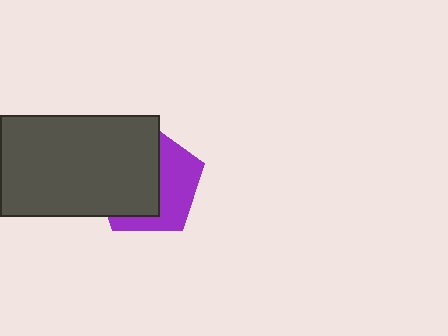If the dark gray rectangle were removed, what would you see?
You would see the complete purple pentagon.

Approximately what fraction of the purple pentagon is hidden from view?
Roughly 57% of the purple pentagon is hidden behind the dark gray rectangle.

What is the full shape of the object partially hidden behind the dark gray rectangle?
The partially hidden object is a purple pentagon.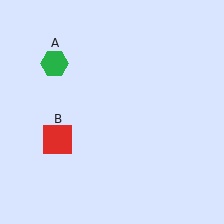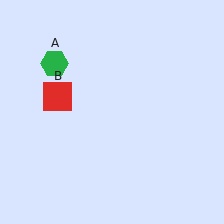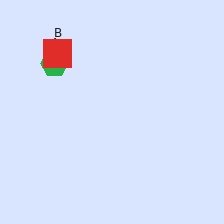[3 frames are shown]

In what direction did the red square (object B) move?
The red square (object B) moved up.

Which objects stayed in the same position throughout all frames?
Green hexagon (object A) remained stationary.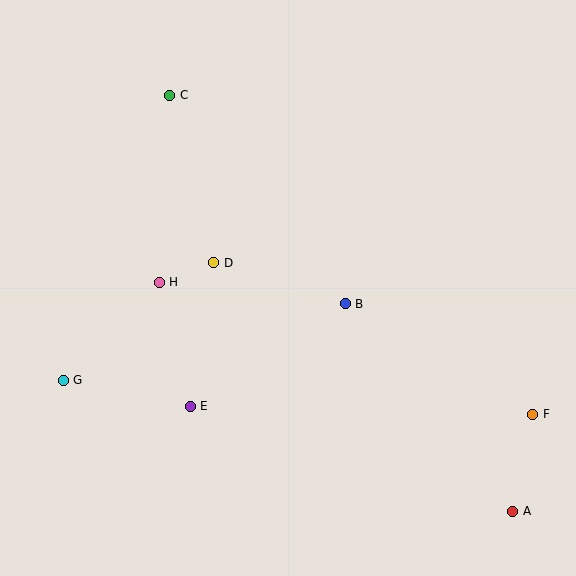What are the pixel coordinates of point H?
Point H is at (159, 282).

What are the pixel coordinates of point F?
Point F is at (533, 414).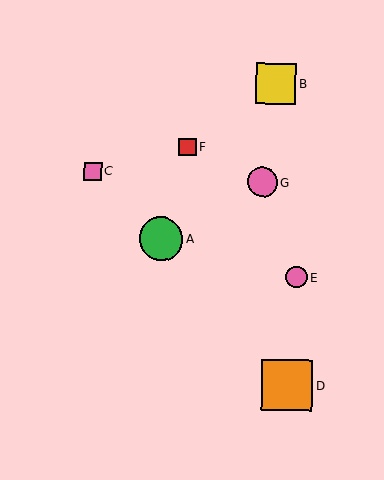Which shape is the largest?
The orange square (labeled D) is the largest.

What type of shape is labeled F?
Shape F is a red square.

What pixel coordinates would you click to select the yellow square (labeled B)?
Click at (276, 84) to select the yellow square B.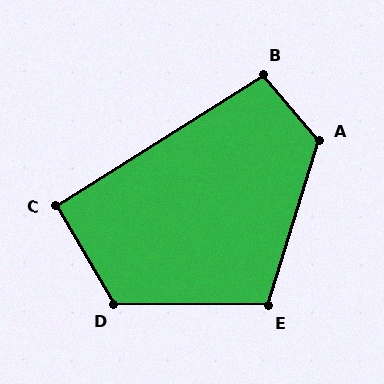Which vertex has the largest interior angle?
A, at approximately 123 degrees.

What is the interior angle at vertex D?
Approximately 121 degrees (obtuse).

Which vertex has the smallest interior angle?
C, at approximately 92 degrees.